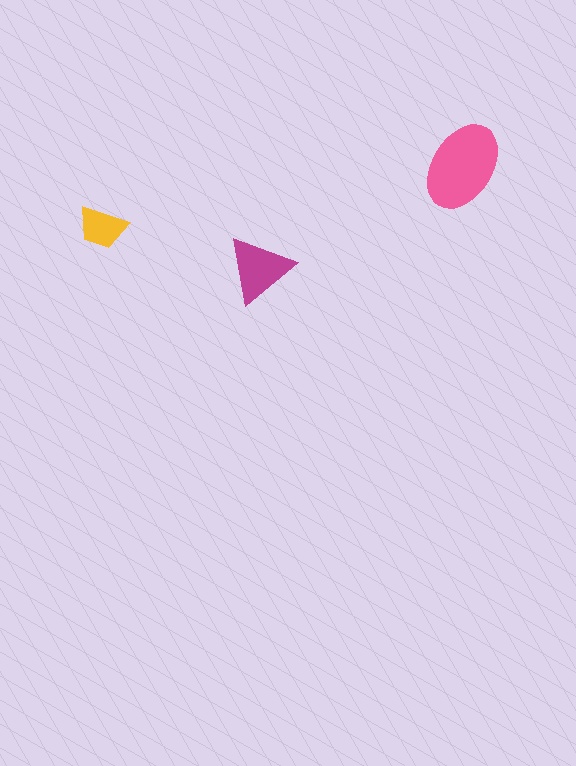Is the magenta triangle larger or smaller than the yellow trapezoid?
Larger.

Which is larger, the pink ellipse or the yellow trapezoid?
The pink ellipse.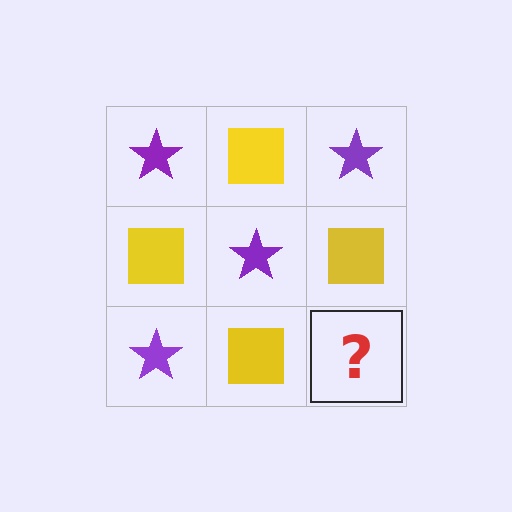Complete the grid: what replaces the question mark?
The question mark should be replaced with a purple star.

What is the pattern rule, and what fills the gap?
The rule is that it alternates purple star and yellow square in a checkerboard pattern. The gap should be filled with a purple star.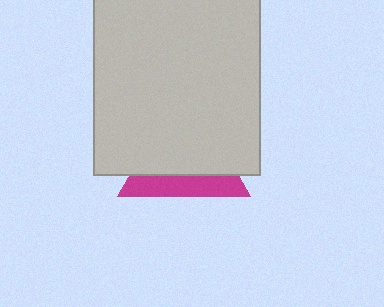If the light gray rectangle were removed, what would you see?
You would see the complete magenta triangle.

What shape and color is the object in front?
The object in front is a light gray rectangle.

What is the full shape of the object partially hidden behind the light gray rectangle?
The partially hidden object is a magenta triangle.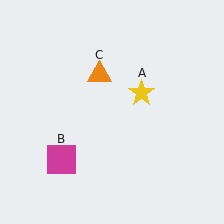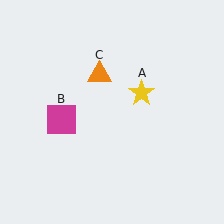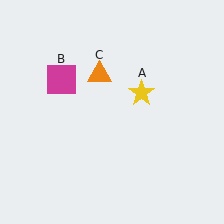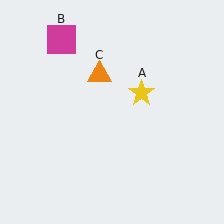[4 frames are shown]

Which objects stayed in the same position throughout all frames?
Yellow star (object A) and orange triangle (object C) remained stationary.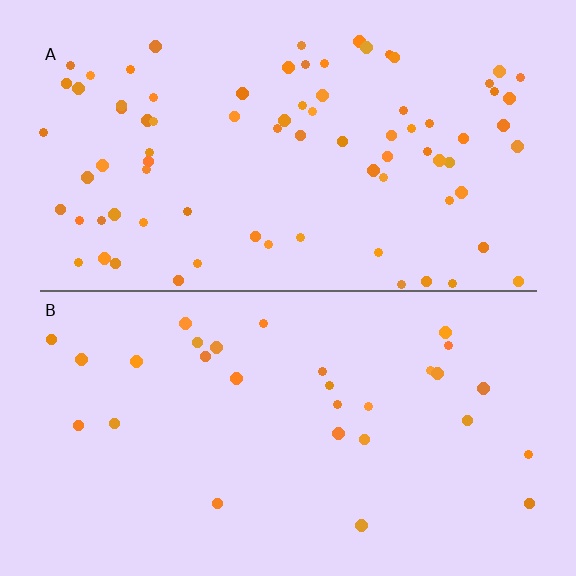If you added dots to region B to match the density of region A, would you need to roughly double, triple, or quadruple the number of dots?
Approximately triple.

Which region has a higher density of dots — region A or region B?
A (the top).